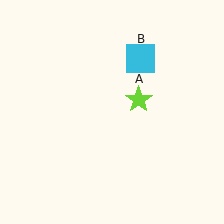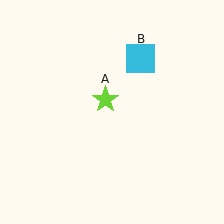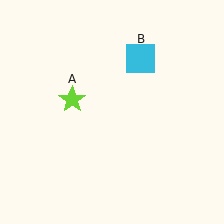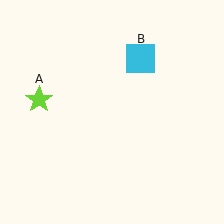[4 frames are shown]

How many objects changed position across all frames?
1 object changed position: lime star (object A).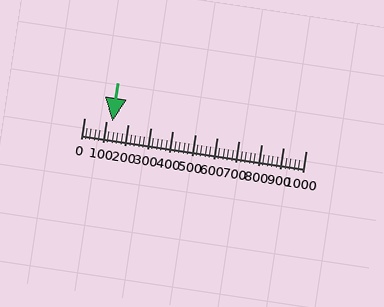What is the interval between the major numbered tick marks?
The major tick marks are spaced 100 units apart.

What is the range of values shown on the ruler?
The ruler shows values from 0 to 1000.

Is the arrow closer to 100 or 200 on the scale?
The arrow is closer to 100.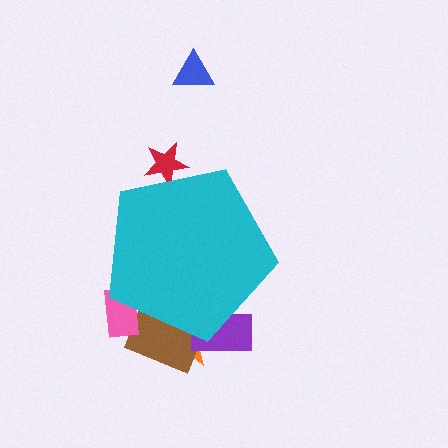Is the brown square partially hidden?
Yes, the brown square is partially hidden behind the cyan pentagon.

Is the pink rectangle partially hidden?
Yes, the pink rectangle is partially hidden behind the cyan pentagon.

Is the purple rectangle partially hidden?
Yes, the purple rectangle is partially hidden behind the cyan pentagon.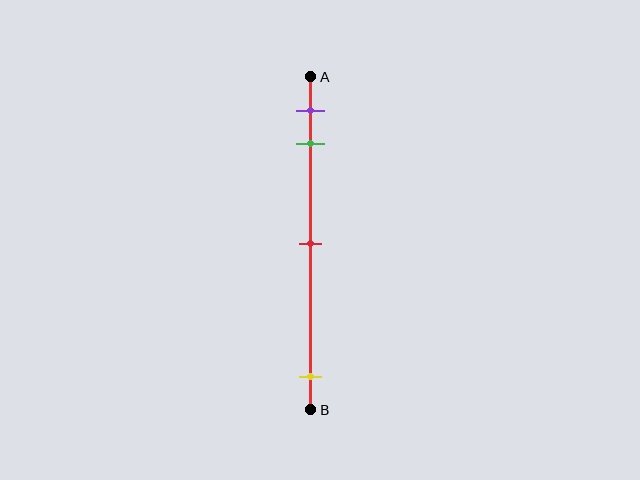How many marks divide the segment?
There are 4 marks dividing the segment.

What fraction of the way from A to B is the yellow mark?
The yellow mark is approximately 90% (0.9) of the way from A to B.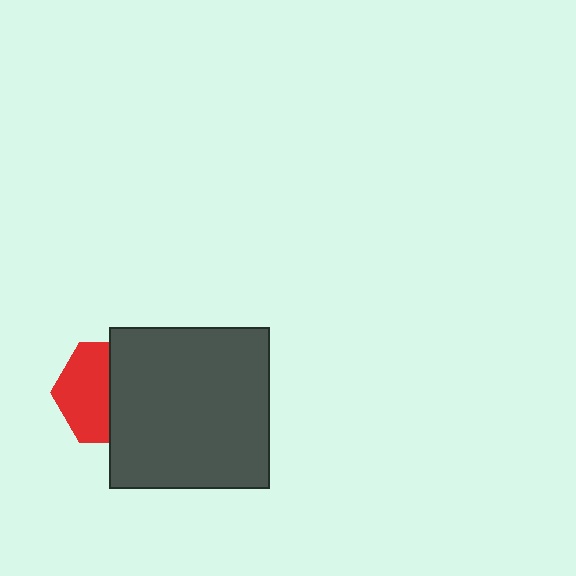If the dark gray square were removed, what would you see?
You would see the complete red hexagon.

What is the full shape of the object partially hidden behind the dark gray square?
The partially hidden object is a red hexagon.